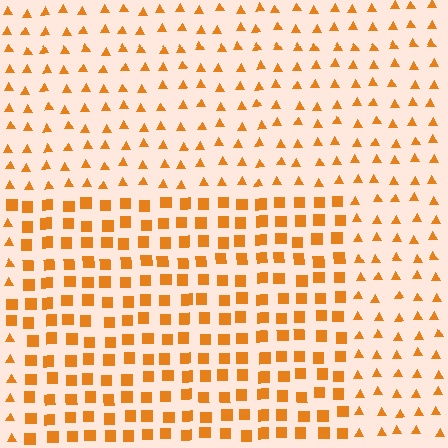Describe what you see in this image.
The image is filled with small orange elements arranged in a uniform grid. A rectangle-shaped region contains squares, while the surrounding area contains triangles. The boundary is defined purely by the change in element shape.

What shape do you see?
I see a rectangle.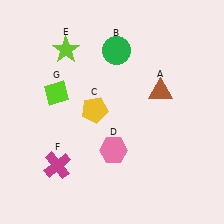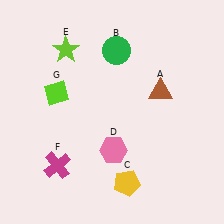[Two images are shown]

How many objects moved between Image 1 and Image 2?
1 object moved between the two images.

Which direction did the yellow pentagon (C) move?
The yellow pentagon (C) moved down.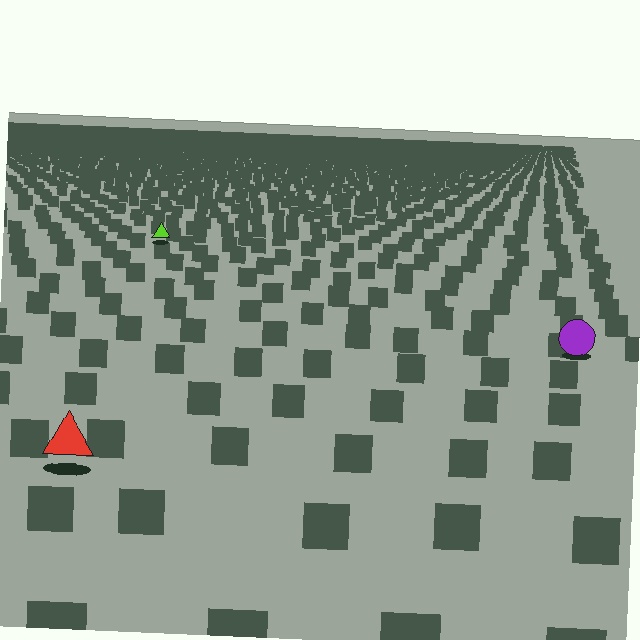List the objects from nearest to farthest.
From nearest to farthest: the red triangle, the purple circle, the lime triangle.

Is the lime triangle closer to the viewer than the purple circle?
No. The purple circle is closer — you can tell from the texture gradient: the ground texture is coarser near it.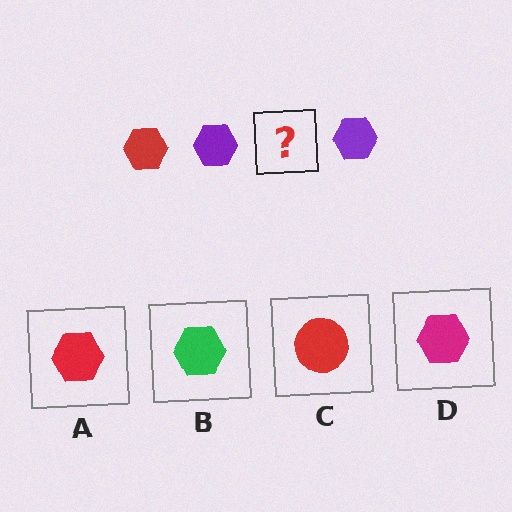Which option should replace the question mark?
Option A.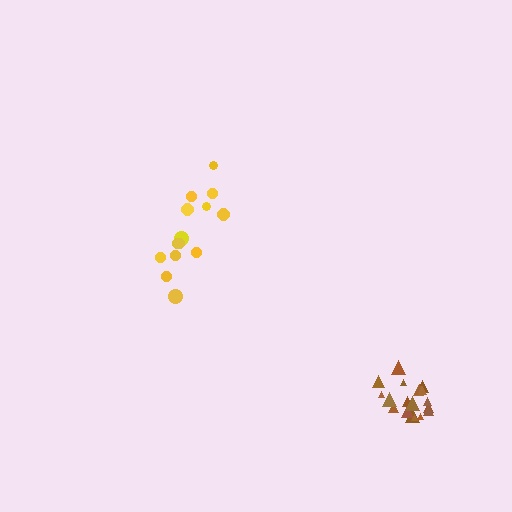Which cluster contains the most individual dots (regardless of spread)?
Brown (20).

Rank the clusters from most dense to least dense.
brown, yellow.